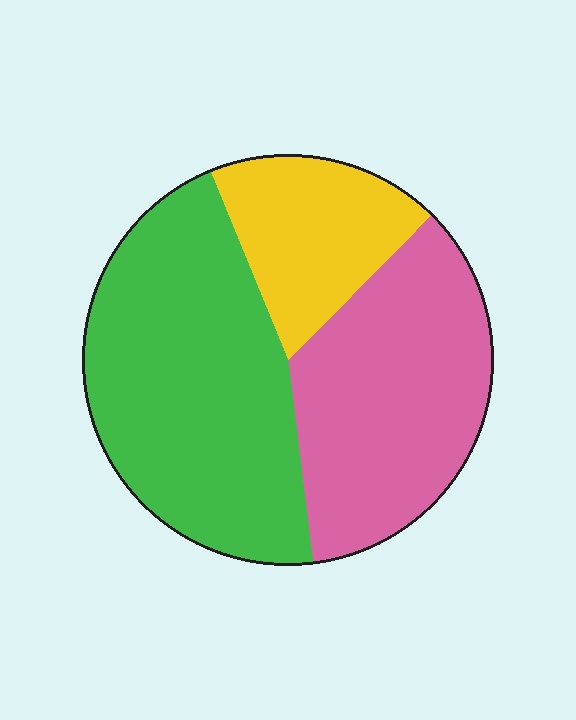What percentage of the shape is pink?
Pink takes up about three eighths (3/8) of the shape.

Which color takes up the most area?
Green, at roughly 45%.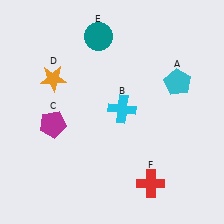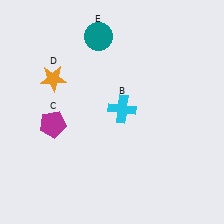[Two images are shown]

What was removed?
The cyan pentagon (A), the red cross (F) were removed in Image 2.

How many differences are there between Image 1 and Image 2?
There are 2 differences between the two images.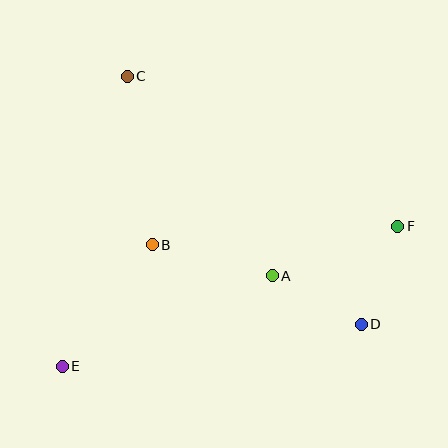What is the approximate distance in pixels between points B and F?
The distance between B and F is approximately 246 pixels.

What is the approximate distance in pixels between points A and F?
The distance between A and F is approximately 135 pixels.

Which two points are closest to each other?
Points A and D are closest to each other.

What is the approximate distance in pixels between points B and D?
The distance between B and D is approximately 224 pixels.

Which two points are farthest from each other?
Points E and F are farthest from each other.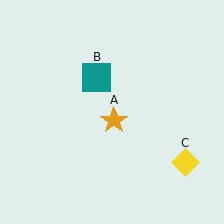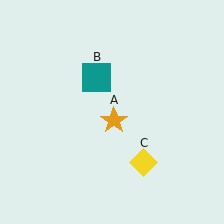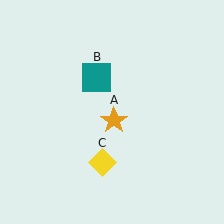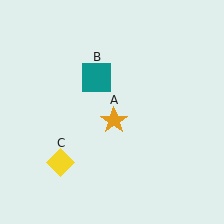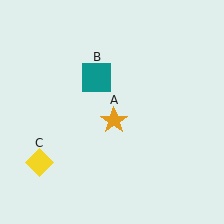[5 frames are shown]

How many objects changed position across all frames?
1 object changed position: yellow diamond (object C).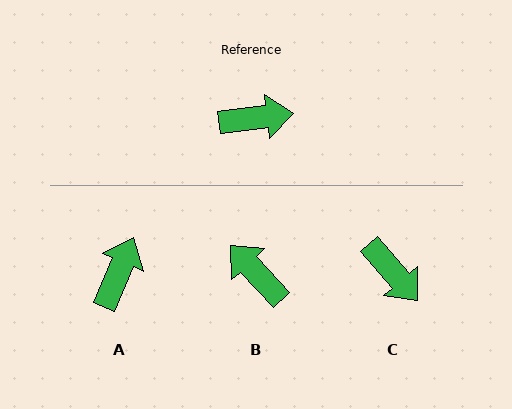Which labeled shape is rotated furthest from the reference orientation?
B, about 126 degrees away.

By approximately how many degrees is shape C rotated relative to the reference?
Approximately 56 degrees clockwise.